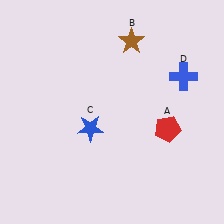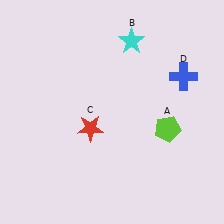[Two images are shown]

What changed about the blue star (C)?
In Image 1, C is blue. In Image 2, it changed to red.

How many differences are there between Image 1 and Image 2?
There are 3 differences between the two images.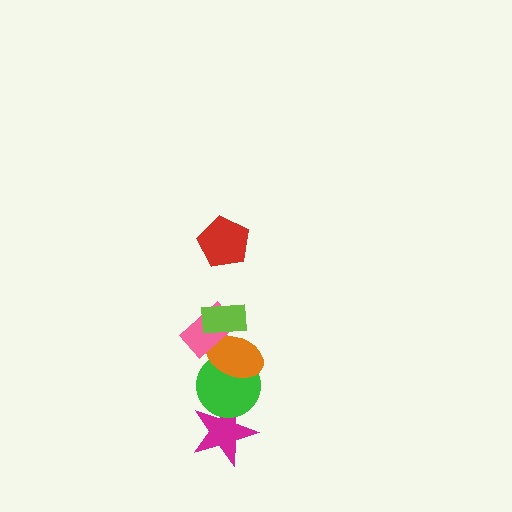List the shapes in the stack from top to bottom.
From top to bottom: the red pentagon, the lime rectangle, the pink rectangle, the orange ellipse, the green circle, the magenta star.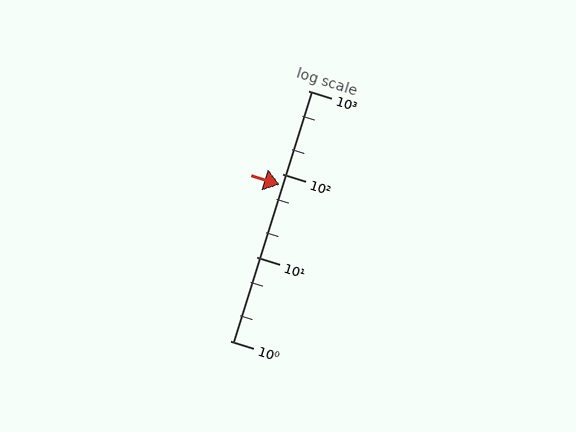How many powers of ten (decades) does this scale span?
The scale spans 3 decades, from 1 to 1000.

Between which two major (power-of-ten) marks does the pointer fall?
The pointer is between 10 and 100.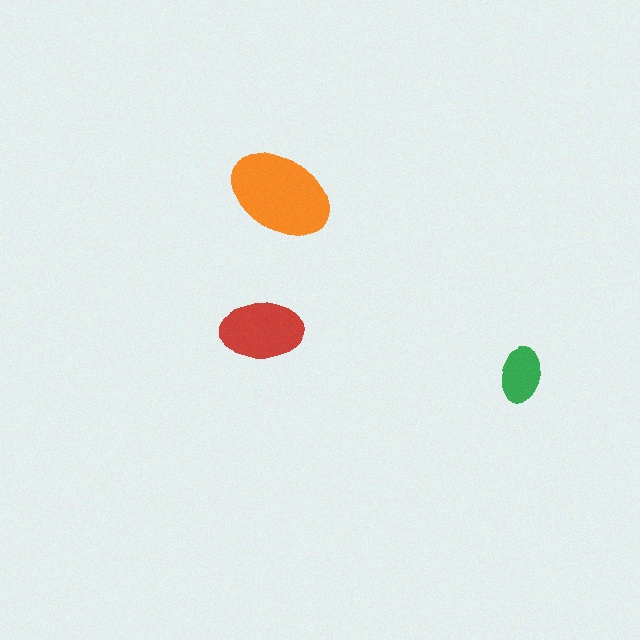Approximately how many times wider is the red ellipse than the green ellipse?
About 1.5 times wider.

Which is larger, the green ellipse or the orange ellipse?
The orange one.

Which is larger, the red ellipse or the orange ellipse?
The orange one.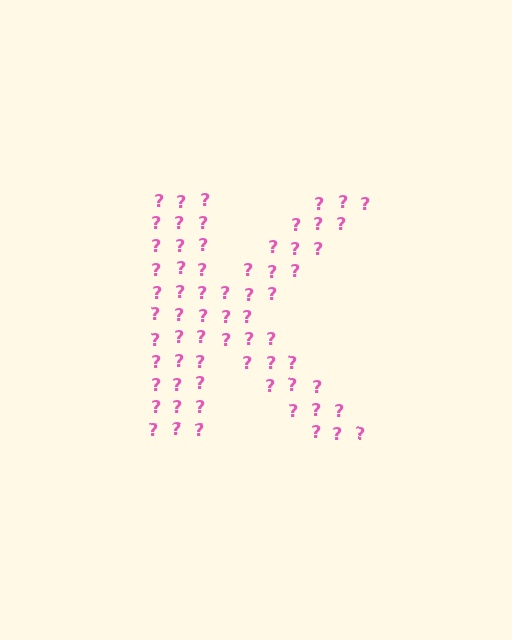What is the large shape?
The large shape is the letter K.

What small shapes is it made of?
It is made of small question marks.